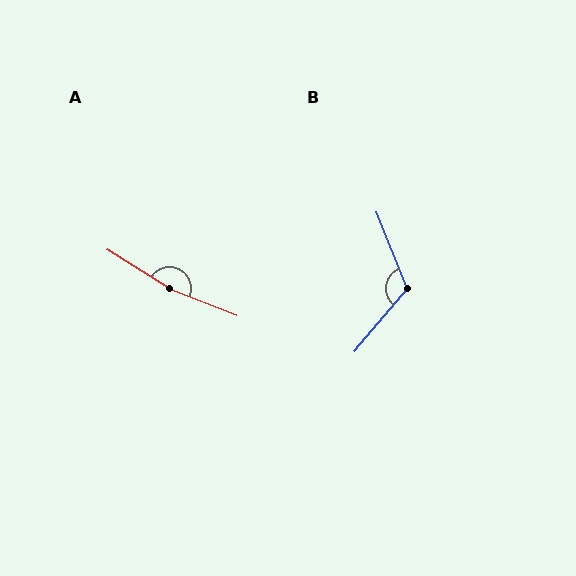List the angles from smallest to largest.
B (118°), A (169°).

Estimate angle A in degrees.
Approximately 169 degrees.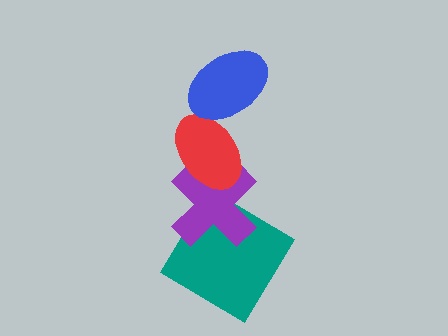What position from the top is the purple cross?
The purple cross is 3rd from the top.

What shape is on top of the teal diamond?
The purple cross is on top of the teal diamond.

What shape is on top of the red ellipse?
The blue ellipse is on top of the red ellipse.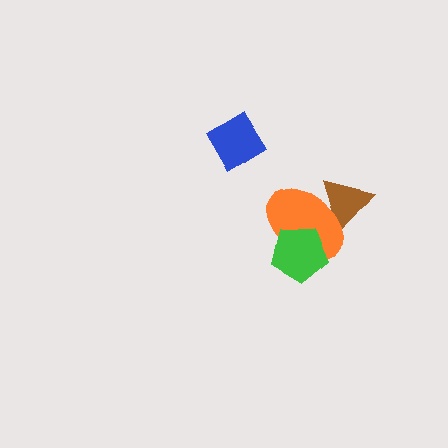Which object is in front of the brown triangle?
The orange ellipse is in front of the brown triangle.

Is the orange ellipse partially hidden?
Yes, it is partially covered by another shape.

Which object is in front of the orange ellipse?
The green pentagon is in front of the orange ellipse.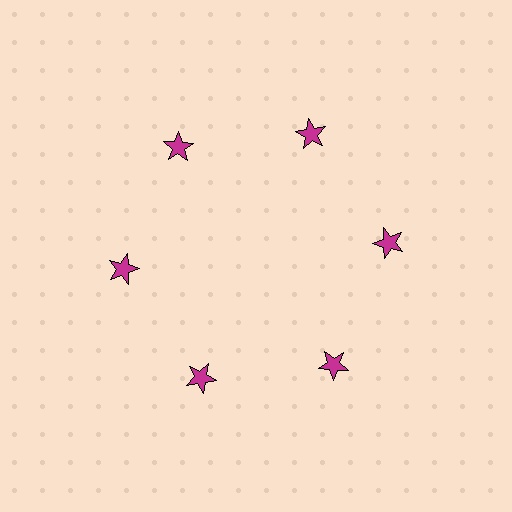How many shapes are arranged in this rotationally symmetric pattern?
There are 6 shapes, arranged in 6 groups of 1.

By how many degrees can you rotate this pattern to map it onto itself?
The pattern maps onto itself every 60 degrees of rotation.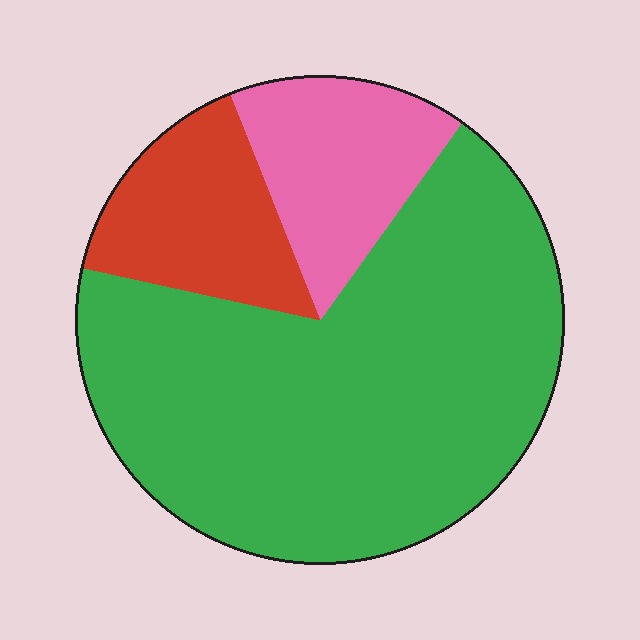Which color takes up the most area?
Green, at roughly 70%.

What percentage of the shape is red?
Red takes up about one sixth (1/6) of the shape.